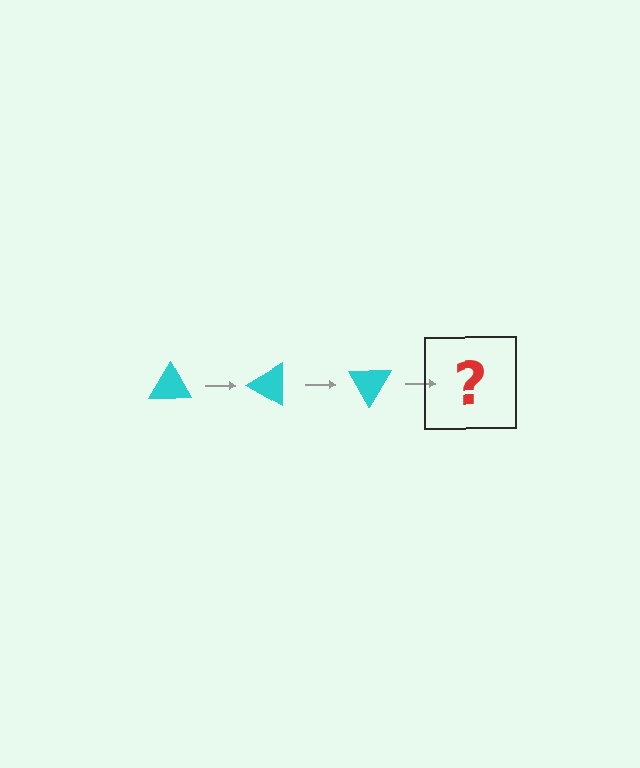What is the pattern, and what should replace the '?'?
The pattern is that the triangle rotates 30 degrees each step. The '?' should be a cyan triangle rotated 90 degrees.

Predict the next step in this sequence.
The next step is a cyan triangle rotated 90 degrees.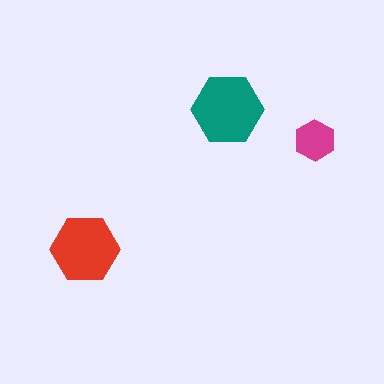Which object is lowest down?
The red hexagon is bottommost.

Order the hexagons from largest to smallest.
the teal one, the red one, the magenta one.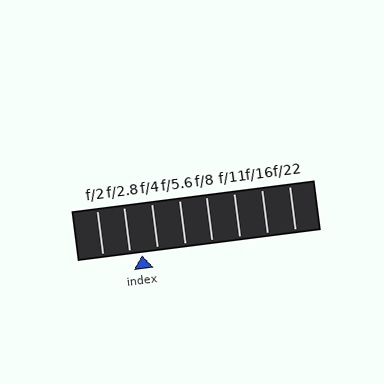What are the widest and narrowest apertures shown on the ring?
The widest aperture shown is f/2 and the narrowest is f/22.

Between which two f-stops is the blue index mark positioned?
The index mark is between f/2.8 and f/4.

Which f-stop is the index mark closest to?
The index mark is closest to f/2.8.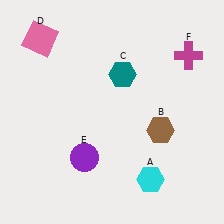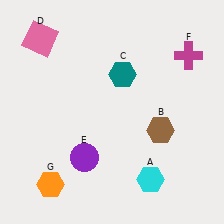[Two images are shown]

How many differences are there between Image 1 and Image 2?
There is 1 difference between the two images.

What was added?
An orange hexagon (G) was added in Image 2.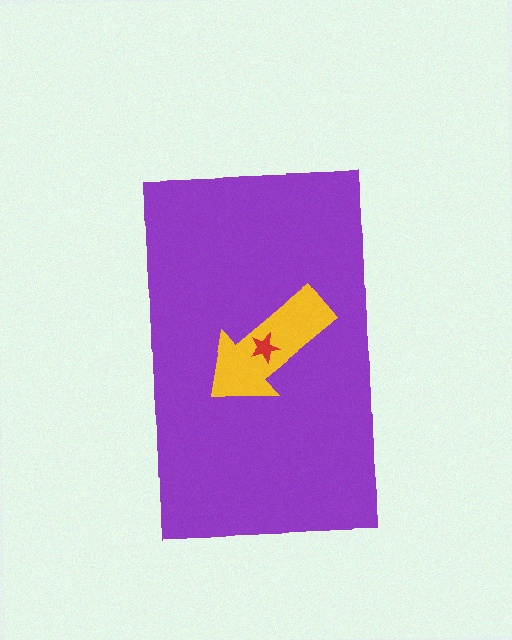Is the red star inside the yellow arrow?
Yes.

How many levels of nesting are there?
3.